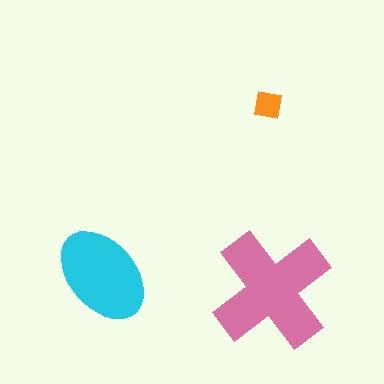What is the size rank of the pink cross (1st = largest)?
1st.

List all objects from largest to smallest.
The pink cross, the cyan ellipse, the orange square.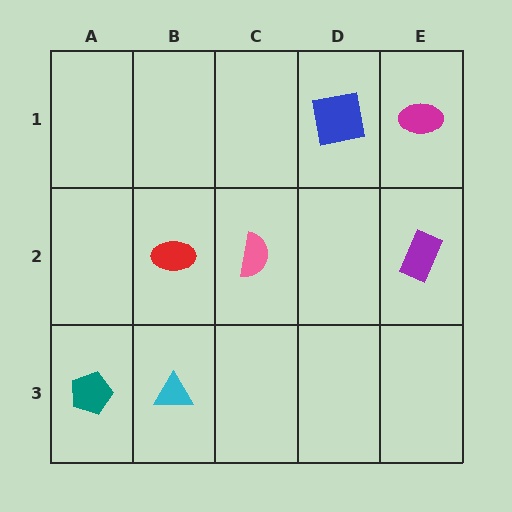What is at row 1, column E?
A magenta ellipse.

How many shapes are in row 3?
2 shapes.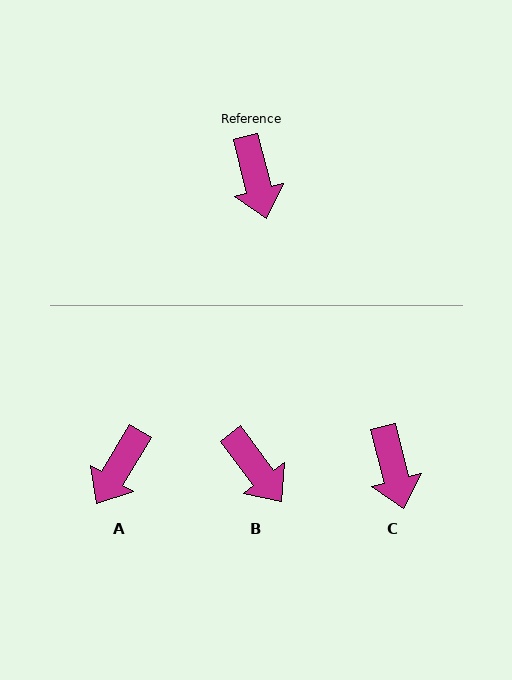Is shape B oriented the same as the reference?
No, it is off by about 23 degrees.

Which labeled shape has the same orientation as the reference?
C.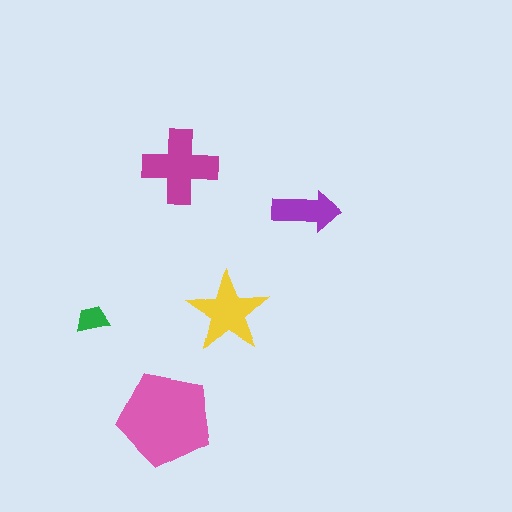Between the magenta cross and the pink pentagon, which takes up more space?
The pink pentagon.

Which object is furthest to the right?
The purple arrow is rightmost.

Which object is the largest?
The pink pentagon.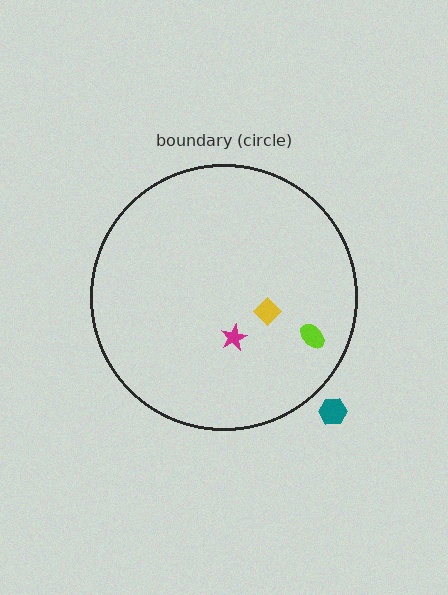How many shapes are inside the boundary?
3 inside, 1 outside.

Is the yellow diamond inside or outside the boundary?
Inside.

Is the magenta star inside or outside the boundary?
Inside.